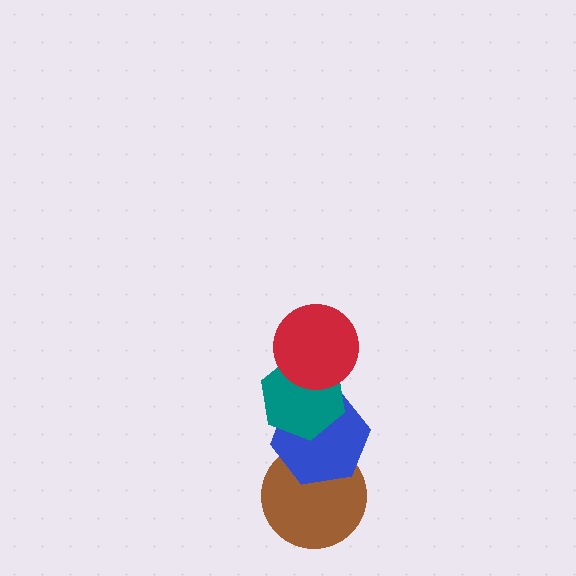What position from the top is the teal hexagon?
The teal hexagon is 2nd from the top.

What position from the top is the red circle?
The red circle is 1st from the top.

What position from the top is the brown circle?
The brown circle is 4th from the top.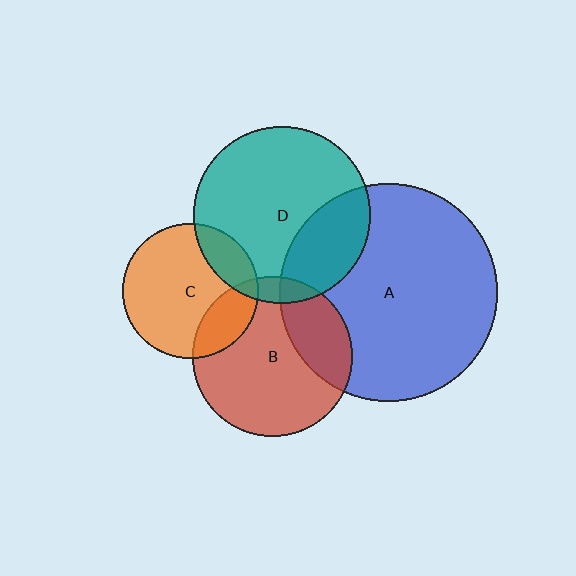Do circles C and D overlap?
Yes.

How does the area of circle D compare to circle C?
Approximately 1.7 times.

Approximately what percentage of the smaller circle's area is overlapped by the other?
Approximately 20%.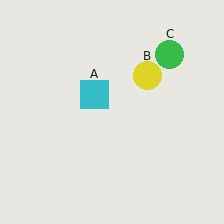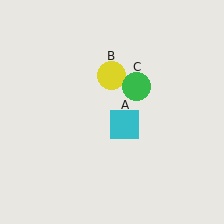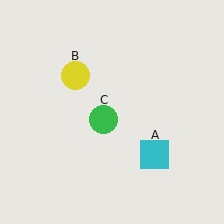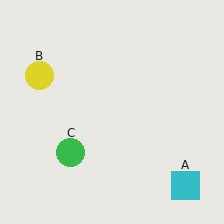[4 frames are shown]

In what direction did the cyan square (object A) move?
The cyan square (object A) moved down and to the right.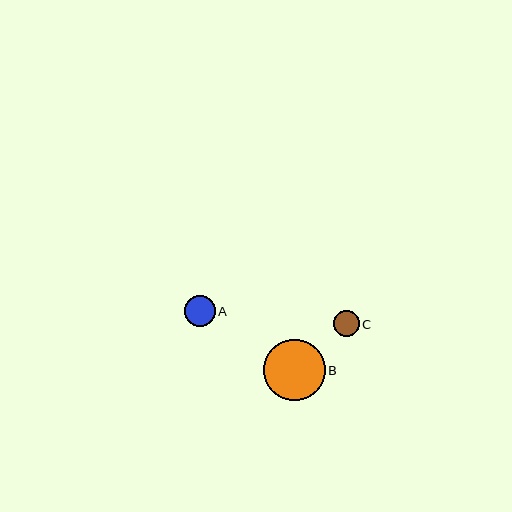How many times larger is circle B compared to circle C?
Circle B is approximately 2.4 times the size of circle C.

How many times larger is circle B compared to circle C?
Circle B is approximately 2.4 times the size of circle C.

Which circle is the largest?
Circle B is the largest with a size of approximately 62 pixels.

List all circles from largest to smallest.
From largest to smallest: B, A, C.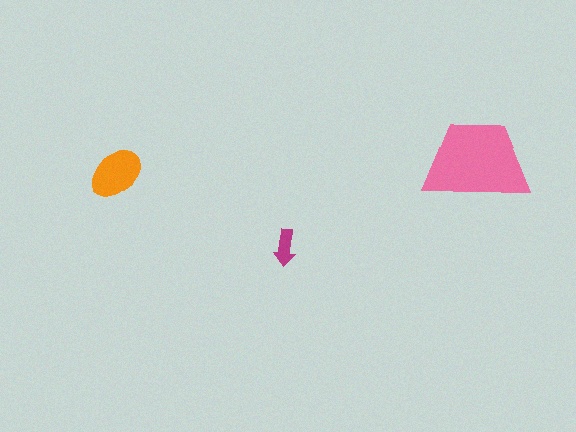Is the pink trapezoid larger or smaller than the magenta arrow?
Larger.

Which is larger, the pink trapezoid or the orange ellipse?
The pink trapezoid.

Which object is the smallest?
The magenta arrow.